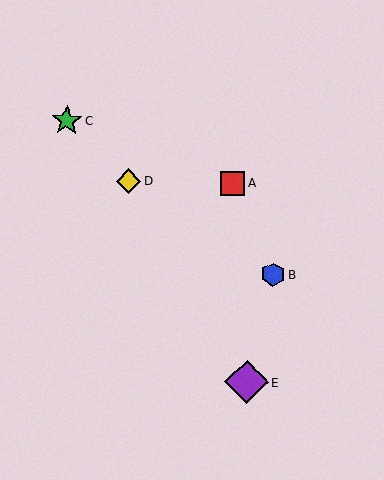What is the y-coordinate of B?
Object B is at y≈274.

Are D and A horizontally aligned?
Yes, both are at y≈181.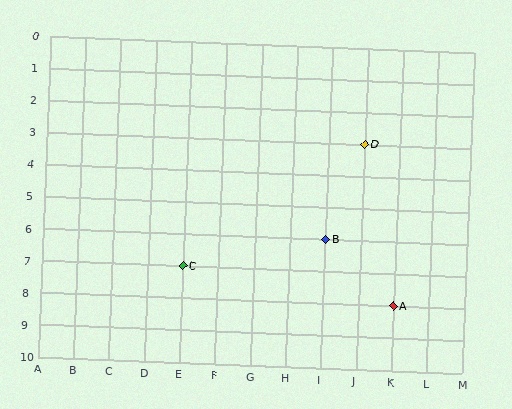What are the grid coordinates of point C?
Point C is at grid coordinates (E, 7).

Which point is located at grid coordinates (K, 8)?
Point A is at (K, 8).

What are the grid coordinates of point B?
Point B is at grid coordinates (I, 6).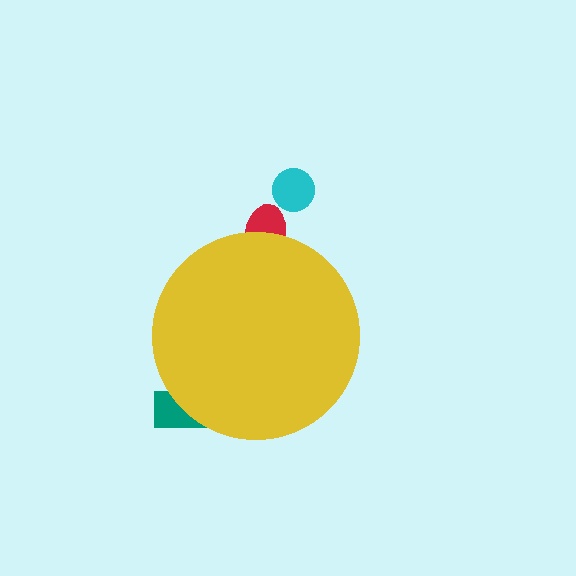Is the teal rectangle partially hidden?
Yes, the teal rectangle is partially hidden behind the yellow circle.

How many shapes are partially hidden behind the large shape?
2 shapes are partially hidden.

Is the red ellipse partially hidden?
Yes, the red ellipse is partially hidden behind the yellow circle.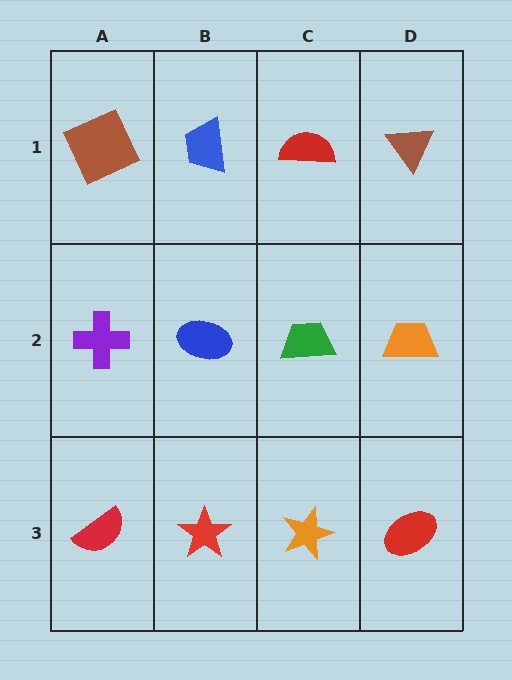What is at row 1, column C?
A red semicircle.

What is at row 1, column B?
A blue trapezoid.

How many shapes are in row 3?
4 shapes.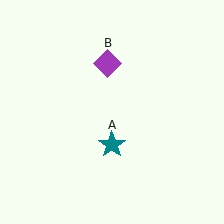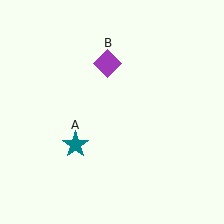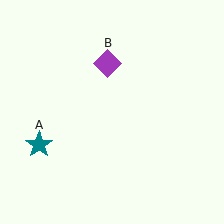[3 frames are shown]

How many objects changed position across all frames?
1 object changed position: teal star (object A).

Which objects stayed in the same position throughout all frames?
Purple diamond (object B) remained stationary.